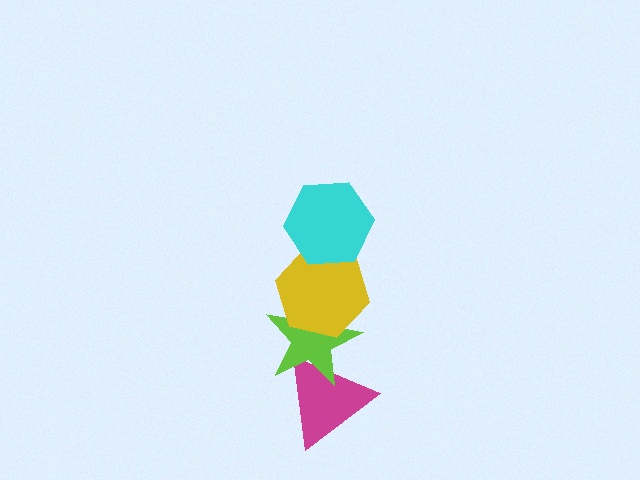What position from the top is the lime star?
The lime star is 3rd from the top.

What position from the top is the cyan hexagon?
The cyan hexagon is 1st from the top.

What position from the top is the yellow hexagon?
The yellow hexagon is 2nd from the top.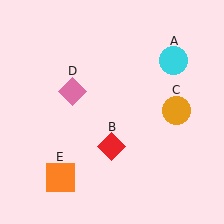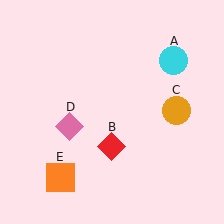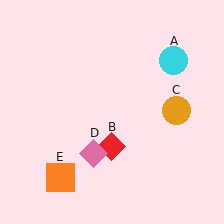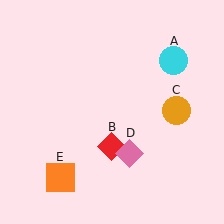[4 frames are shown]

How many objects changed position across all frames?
1 object changed position: pink diamond (object D).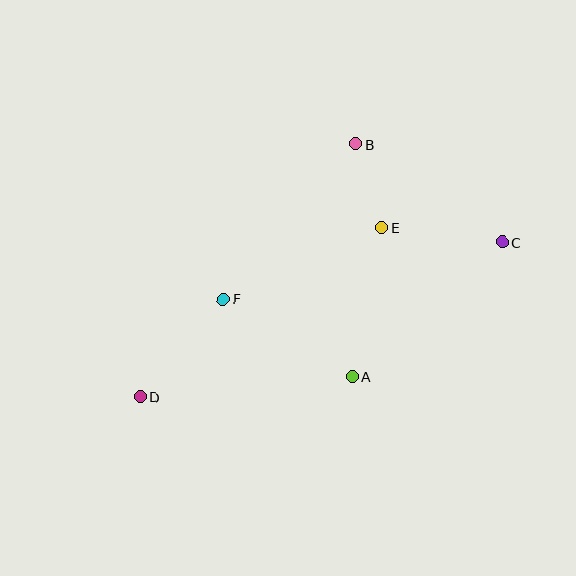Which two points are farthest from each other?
Points C and D are farthest from each other.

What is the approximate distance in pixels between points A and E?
The distance between A and E is approximately 152 pixels.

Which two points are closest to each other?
Points B and E are closest to each other.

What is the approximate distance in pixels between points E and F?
The distance between E and F is approximately 174 pixels.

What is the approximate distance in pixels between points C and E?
The distance between C and E is approximately 121 pixels.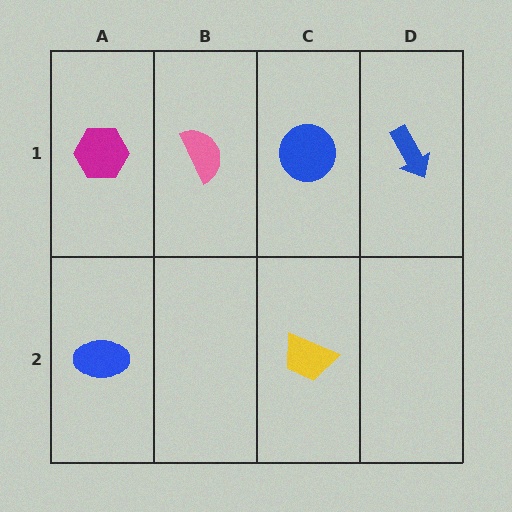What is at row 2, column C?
A yellow trapezoid.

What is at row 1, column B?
A pink semicircle.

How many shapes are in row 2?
2 shapes.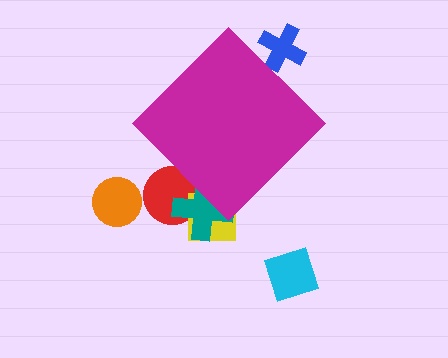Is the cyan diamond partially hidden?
No, the cyan diamond is fully visible.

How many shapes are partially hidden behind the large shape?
4 shapes are partially hidden.